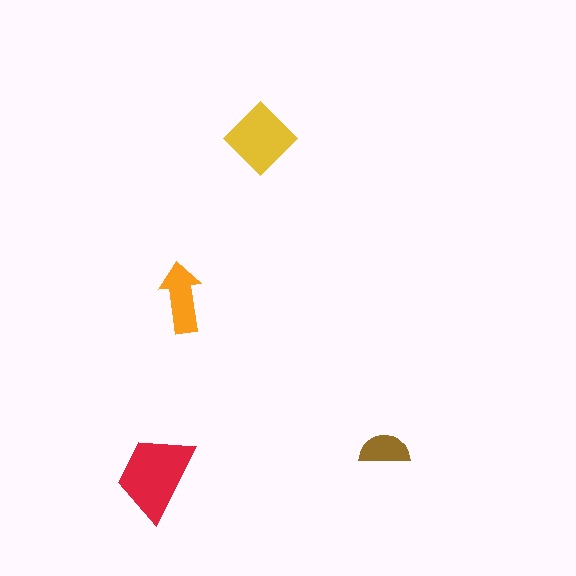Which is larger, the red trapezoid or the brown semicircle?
The red trapezoid.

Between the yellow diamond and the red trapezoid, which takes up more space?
The red trapezoid.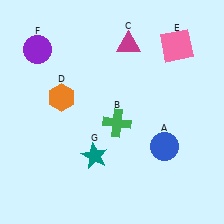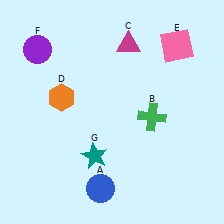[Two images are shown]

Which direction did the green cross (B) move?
The green cross (B) moved right.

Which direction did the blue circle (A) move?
The blue circle (A) moved left.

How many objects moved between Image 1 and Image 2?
2 objects moved between the two images.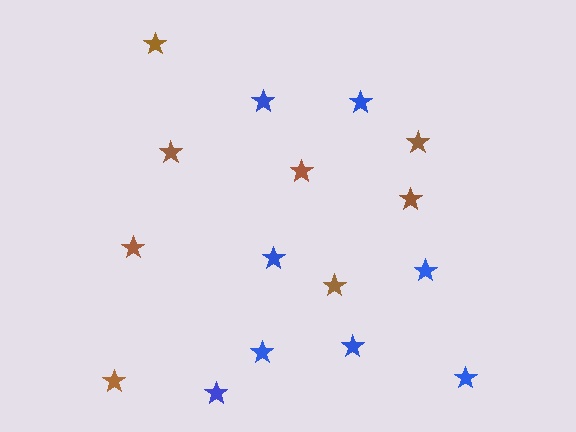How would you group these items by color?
There are 2 groups: one group of blue stars (8) and one group of brown stars (8).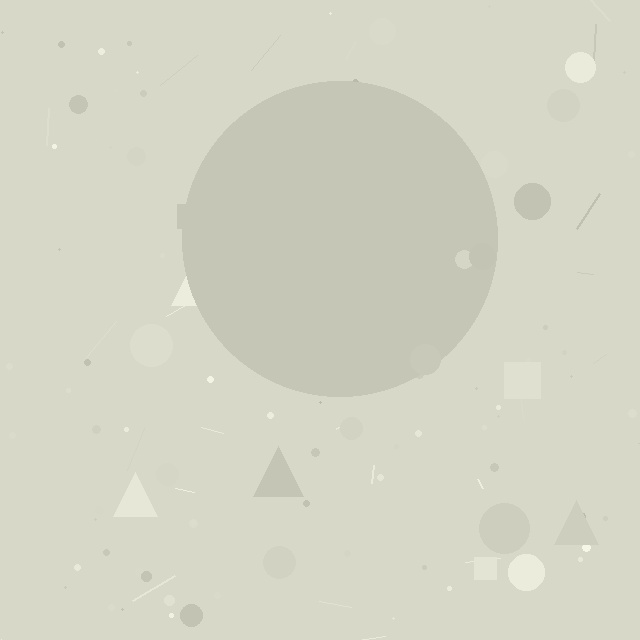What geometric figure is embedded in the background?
A circle is embedded in the background.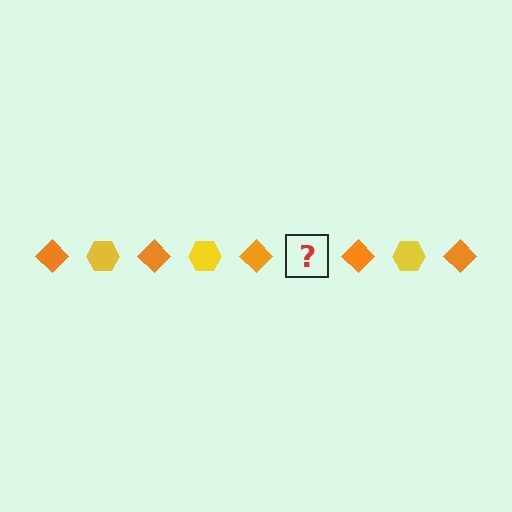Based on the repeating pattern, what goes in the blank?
The blank should be a yellow hexagon.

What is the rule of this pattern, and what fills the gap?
The rule is that the pattern alternates between orange diamond and yellow hexagon. The gap should be filled with a yellow hexagon.